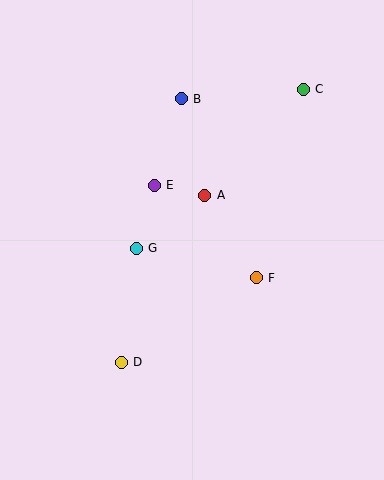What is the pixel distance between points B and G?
The distance between B and G is 156 pixels.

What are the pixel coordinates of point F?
Point F is at (256, 278).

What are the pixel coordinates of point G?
Point G is at (136, 248).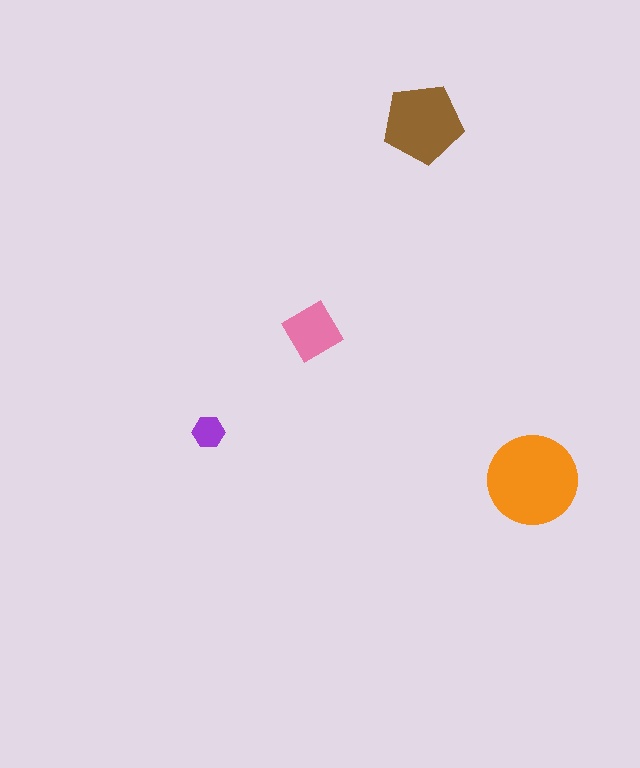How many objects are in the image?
There are 4 objects in the image.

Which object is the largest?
The orange circle.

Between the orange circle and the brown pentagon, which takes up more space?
The orange circle.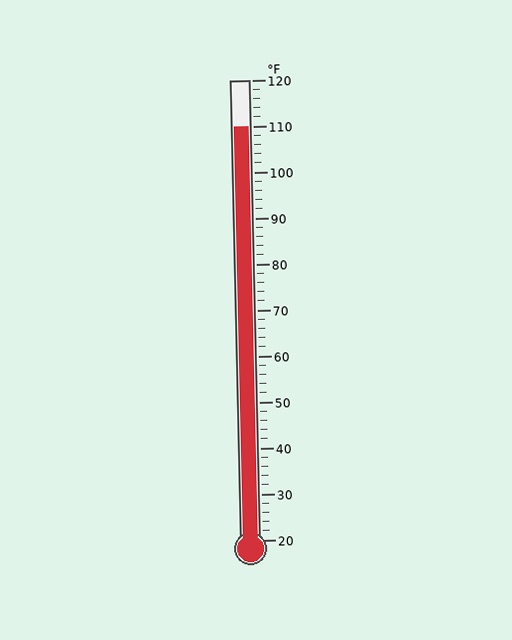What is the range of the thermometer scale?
The thermometer scale ranges from 20°F to 120°F.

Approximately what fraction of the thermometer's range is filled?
The thermometer is filled to approximately 90% of its range.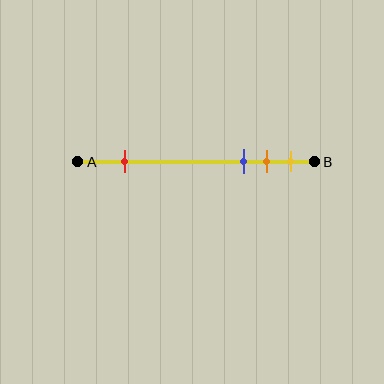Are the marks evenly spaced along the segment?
No, the marks are not evenly spaced.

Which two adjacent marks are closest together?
The orange and yellow marks are the closest adjacent pair.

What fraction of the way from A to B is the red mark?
The red mark is approximately 20% (0.2) of the way from A to B.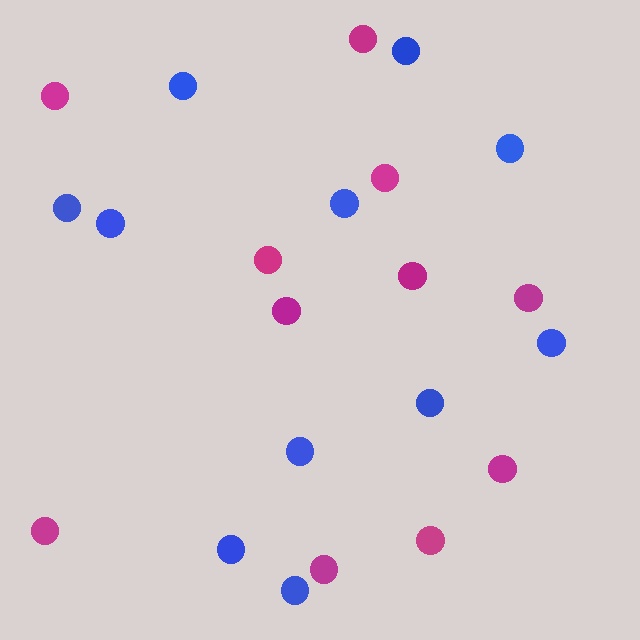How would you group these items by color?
There are 2 groups: one group of magenta circles (11) and one group of blue circles (11).